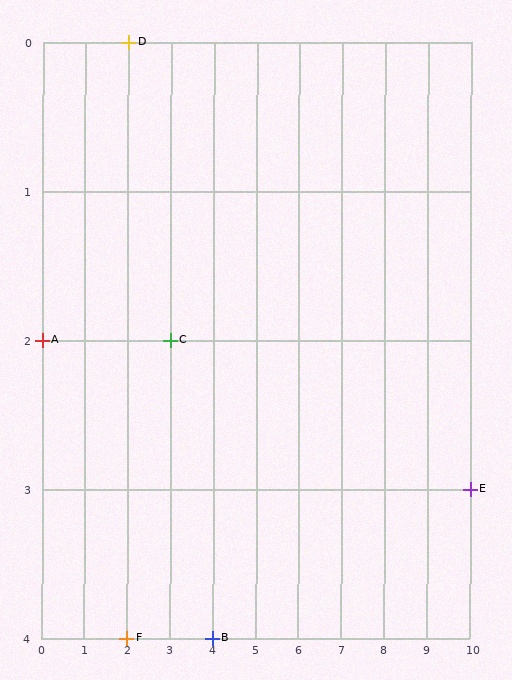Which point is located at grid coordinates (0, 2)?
Point A is at (0, 2).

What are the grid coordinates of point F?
Point F is at grid coordinates (2, 4).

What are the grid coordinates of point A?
Point A is at grid coordinates (0, 2).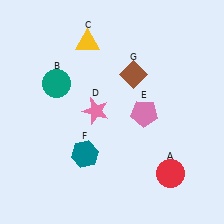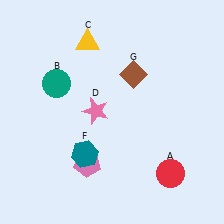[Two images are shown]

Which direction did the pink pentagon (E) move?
The pink pentagon (E) moved left.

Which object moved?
The pink pentagon (E) moved left.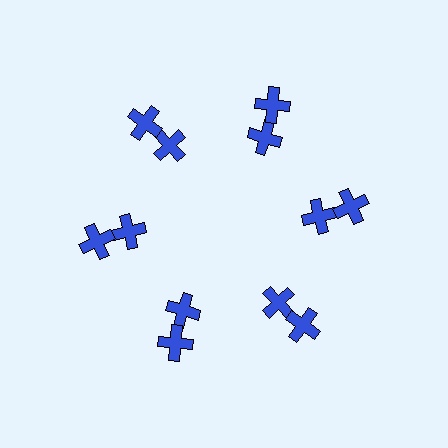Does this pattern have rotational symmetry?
Yes, this pattern has 6-fold rotational symmetry. It looks the same after rotating 60 degrees around the center.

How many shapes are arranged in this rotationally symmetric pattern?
There are 12 shapes, arranged in 6 groups of 2.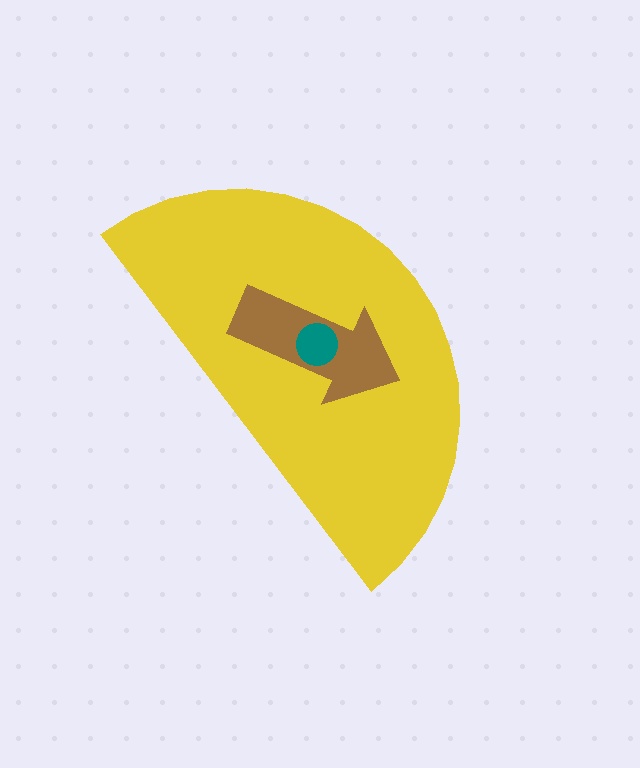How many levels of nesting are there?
3.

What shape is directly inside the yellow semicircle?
The brown arrow.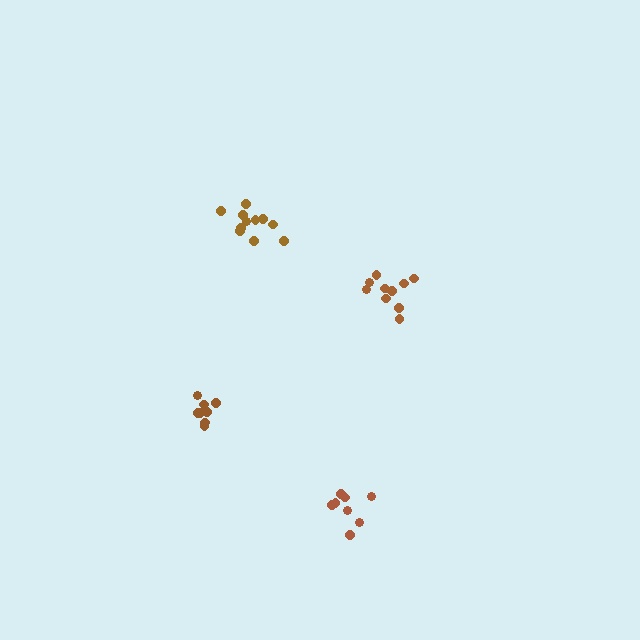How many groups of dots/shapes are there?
There are 4 groups.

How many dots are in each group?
Group 1: 12 dots, Group 2: 8 dots, Group 3: 10 dots, Group 4: 8 dots (38 total).